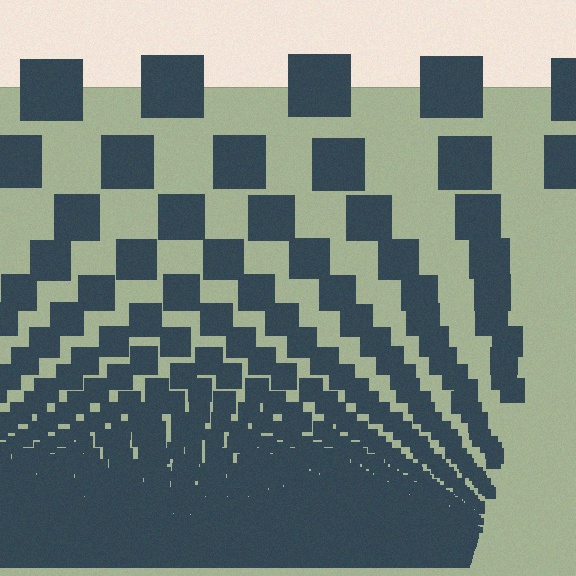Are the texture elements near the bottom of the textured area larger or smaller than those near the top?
Smaller. The gradient is inverted — elements near the bottom are smaller and denser.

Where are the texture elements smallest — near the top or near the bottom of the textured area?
Near the bottom.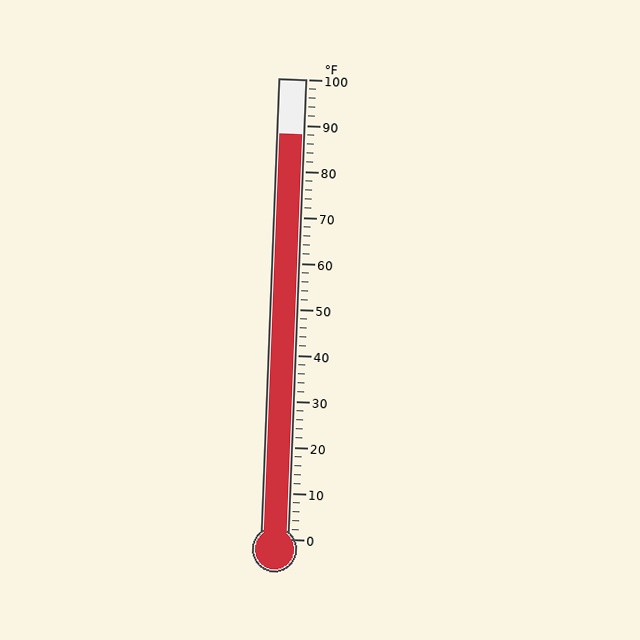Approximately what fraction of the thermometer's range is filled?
The thermometer is filled to approximately 90% of its range.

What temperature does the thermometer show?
The thermometer shows approximately 88°F.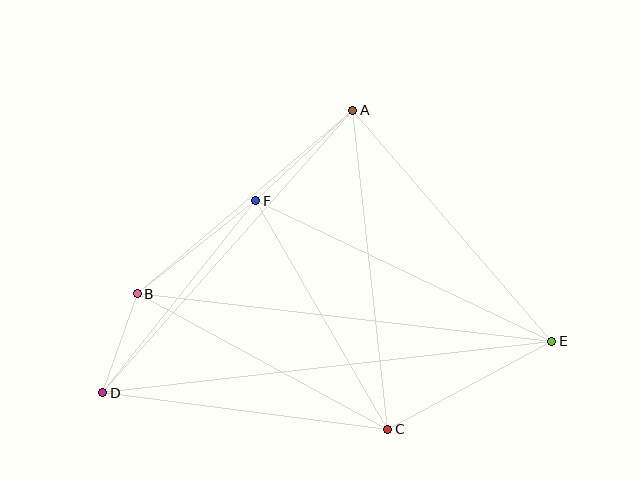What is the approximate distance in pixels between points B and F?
The distance between B and F is approximately 150 pixels.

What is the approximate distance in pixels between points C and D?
The distance between C and D is approximately 287 pixels.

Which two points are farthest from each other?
Points D and E are farthest from each other.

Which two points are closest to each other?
Points B and D are closest to each other.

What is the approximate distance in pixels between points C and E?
The distance between C and E is approximately 186 pixels.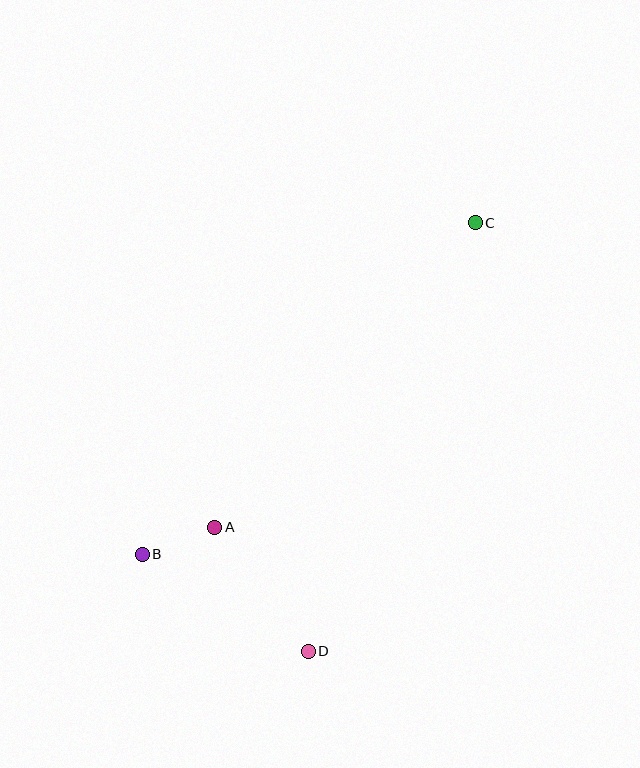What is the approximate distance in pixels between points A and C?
The distance between A and C is approximately 401 pixels.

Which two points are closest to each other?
Points A and B are closest to each other.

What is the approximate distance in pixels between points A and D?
The distance between A and D is approximately 155 pixels.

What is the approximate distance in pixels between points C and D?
The distance between C and D is approximately 460 pixels.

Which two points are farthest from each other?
Points B and C are farthest from each other.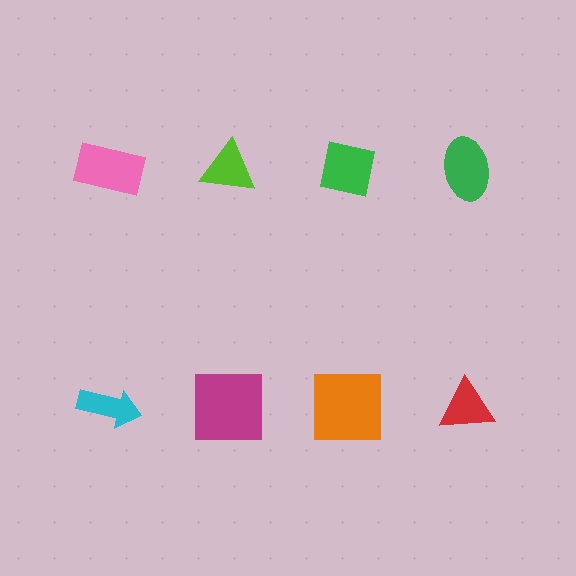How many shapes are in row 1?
4 shapes.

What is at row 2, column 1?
A cyan arrow.